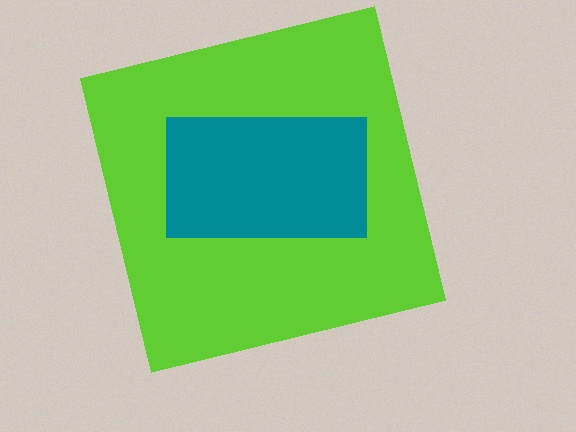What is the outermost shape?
The lime square.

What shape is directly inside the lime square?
The teal rectangle.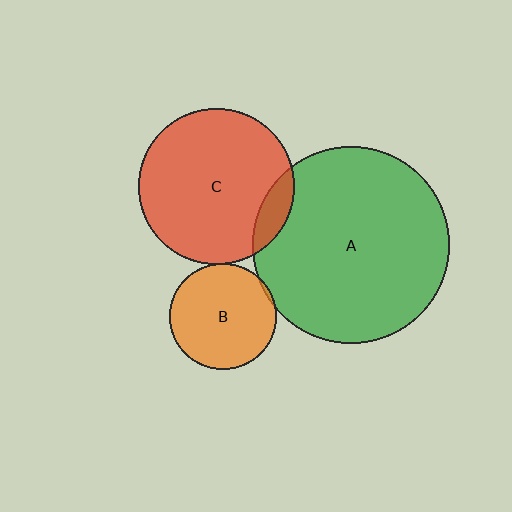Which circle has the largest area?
Circle A (green).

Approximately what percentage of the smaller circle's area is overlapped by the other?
Approximately 10%.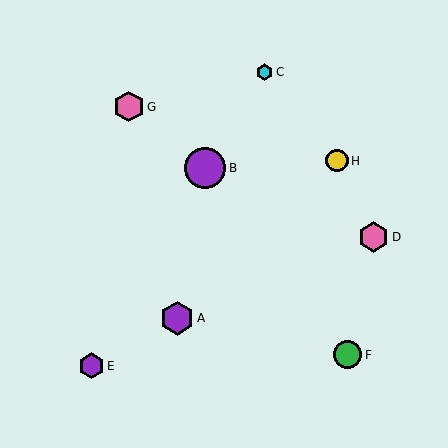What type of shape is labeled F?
Shape F is a green circle.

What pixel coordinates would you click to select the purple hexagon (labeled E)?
Click at (92, 366) to select the purple hexagon E.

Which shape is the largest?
The purple circle (labeled B) is the largest.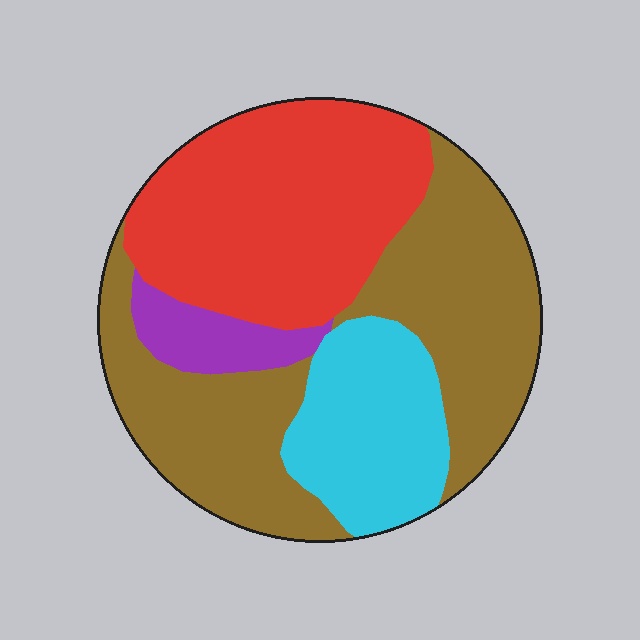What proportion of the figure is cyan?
Cyan covers around 20% of the figure.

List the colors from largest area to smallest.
From largest to smallest: brown, red, cyan, purple.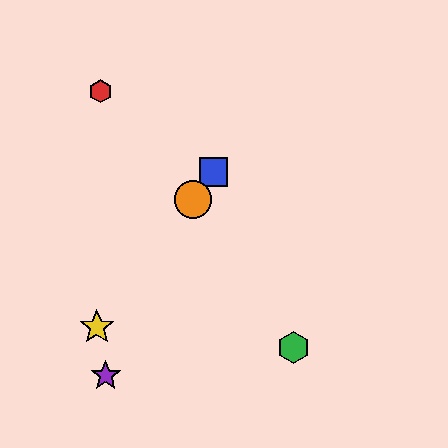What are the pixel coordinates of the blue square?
The blue square is at (213, 172).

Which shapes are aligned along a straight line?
The blue square, the yellow star, the orange circle are aligned along a straight line.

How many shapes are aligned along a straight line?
3 shapes (the blue square, the yellow star, the orange circle) are aligned along a straight line.